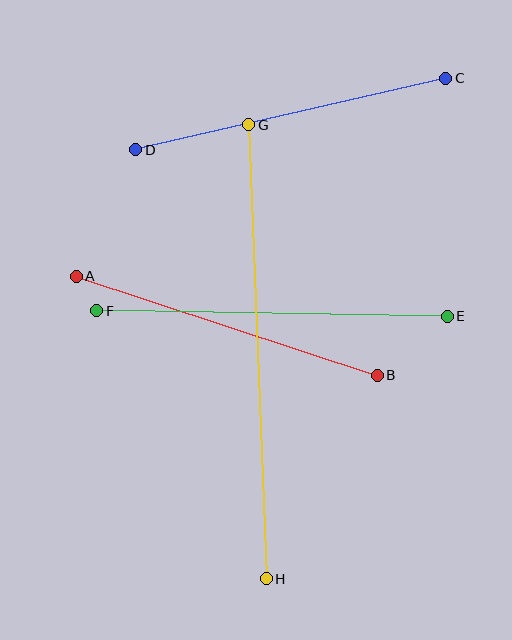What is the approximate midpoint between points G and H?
The midpoint is at approximately (257, 352) pixels.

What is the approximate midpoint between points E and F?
The midpoint is at approximately (272, 313) pixels.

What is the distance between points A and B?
The distance is approximately 317 pixels.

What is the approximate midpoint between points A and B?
The midpoint is at approximately (227, 326) pixels.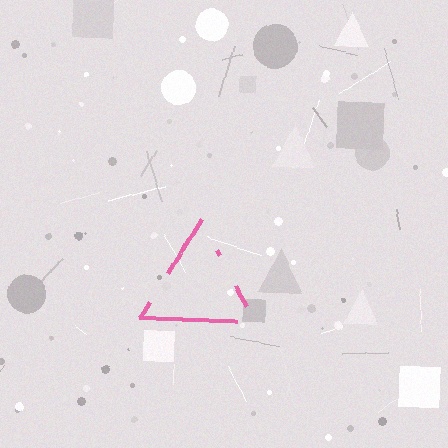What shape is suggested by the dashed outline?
The dashed outline suggests a triangle.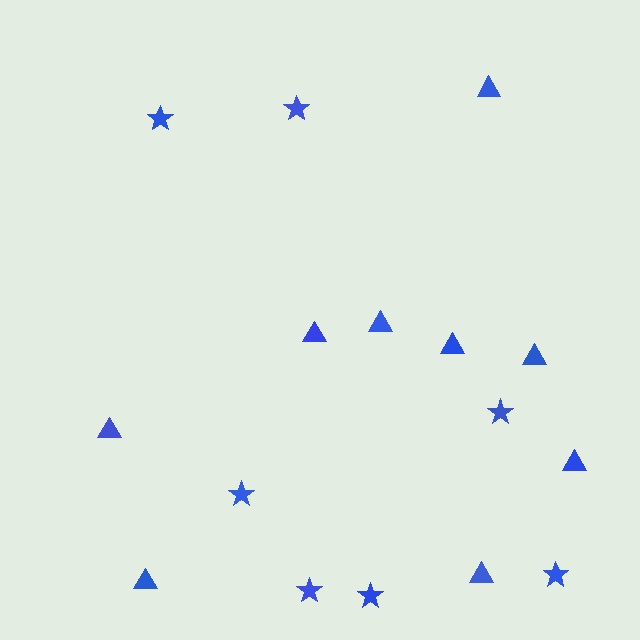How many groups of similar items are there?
There are 2 groups: one group of triangles (9) and one group of stars (7).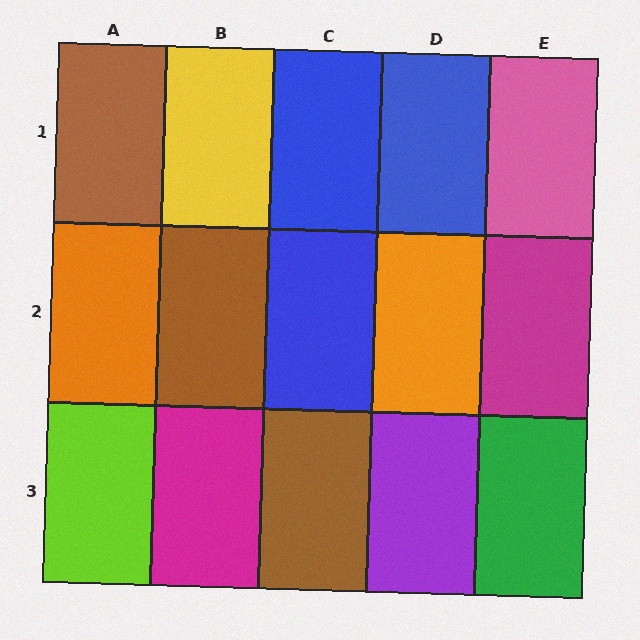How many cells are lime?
1 cell is lime.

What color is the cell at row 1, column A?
Brown.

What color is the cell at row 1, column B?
Yellow.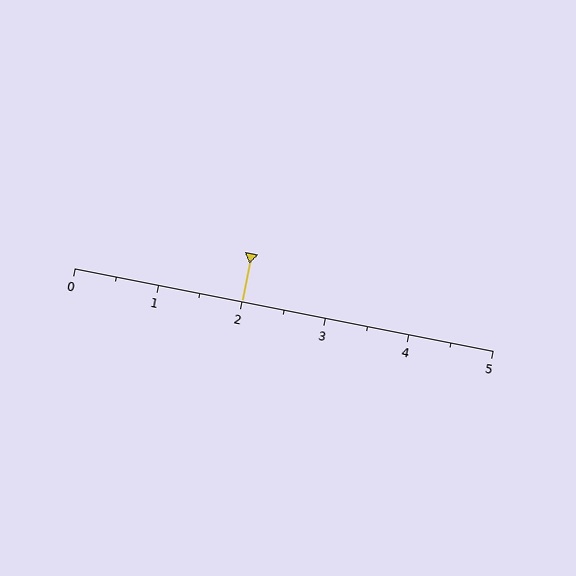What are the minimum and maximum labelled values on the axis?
The axis runs from 0 to 5.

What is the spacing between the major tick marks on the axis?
The major ticks are spaced 1 apart.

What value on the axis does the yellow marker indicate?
The marker indicates approximately 2.